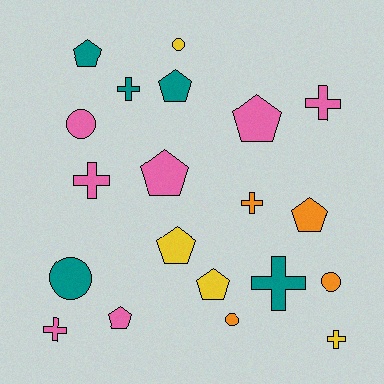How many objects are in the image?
There are 20 objects.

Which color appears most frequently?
Pink, with 7 objects.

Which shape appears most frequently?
Pentagon, with 8 objects.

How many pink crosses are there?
There are 3 pink crosses.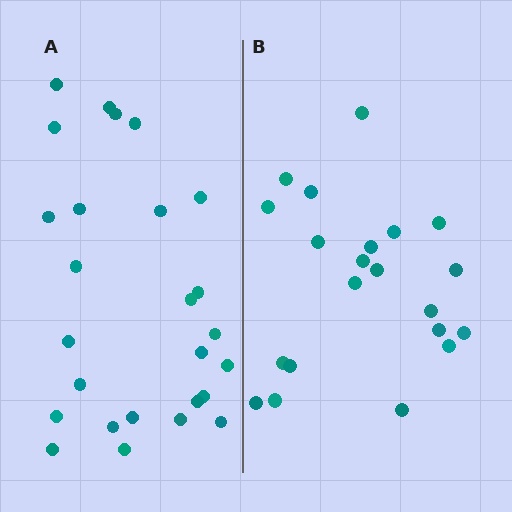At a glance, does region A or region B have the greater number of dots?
Region A (the left region) has more dots.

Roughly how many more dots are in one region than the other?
Region A has about 5 more dots than region B.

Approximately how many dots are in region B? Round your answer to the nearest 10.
About 20 dots. (The exact count is 21, which rounds to 20.)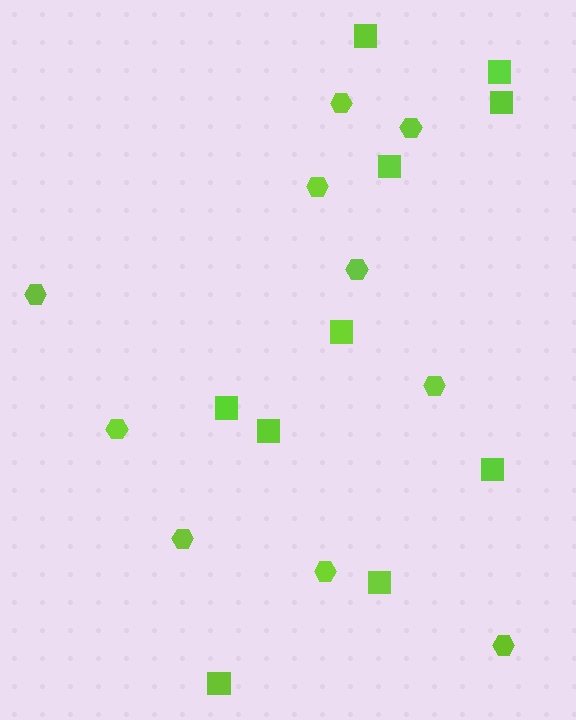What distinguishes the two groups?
There are 2 groups: one group of squares (10) and one group of hexagons (10).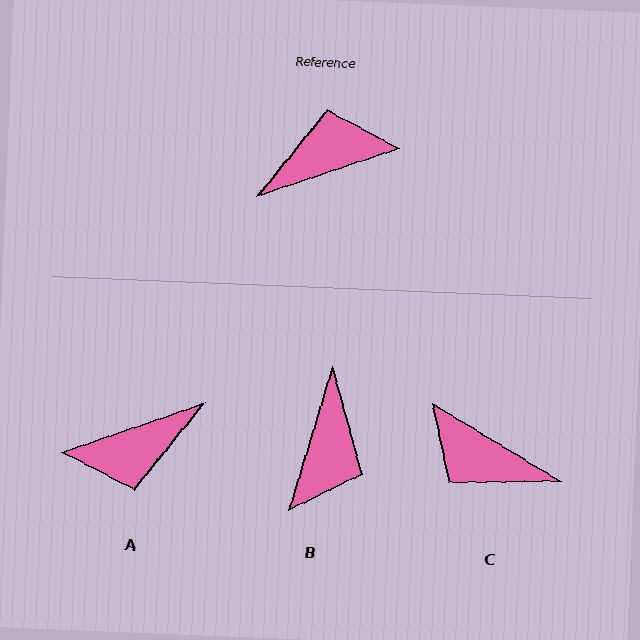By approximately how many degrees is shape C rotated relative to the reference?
Approximately 130 degrees counter-clockwise.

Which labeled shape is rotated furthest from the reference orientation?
A, about 180 degrees away.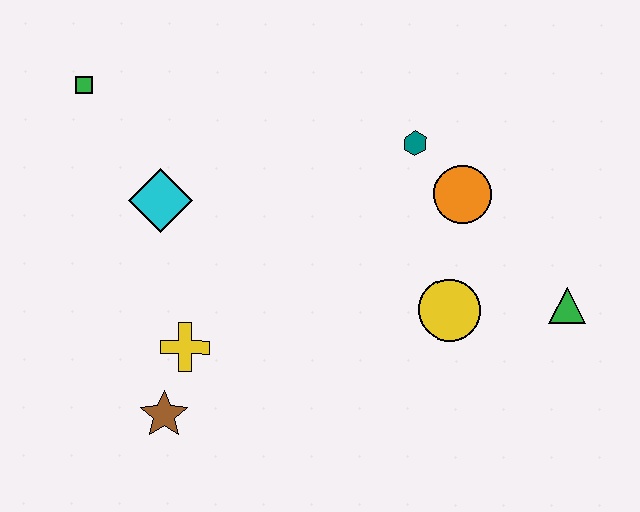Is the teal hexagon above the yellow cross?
Yes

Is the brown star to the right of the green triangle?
No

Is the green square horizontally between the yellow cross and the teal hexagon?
No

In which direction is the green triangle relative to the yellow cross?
The green triangle is to the right of the yellow cross.